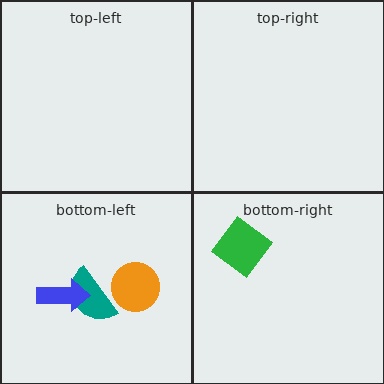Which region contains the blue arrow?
The bottom-left region.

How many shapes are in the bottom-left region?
3.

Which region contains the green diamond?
The bottom-right region.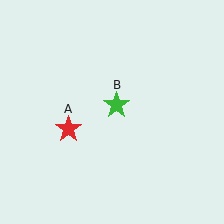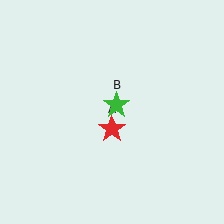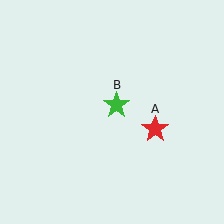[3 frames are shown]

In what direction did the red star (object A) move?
The red star (object A) moved right.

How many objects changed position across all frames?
1 object changed position: red star (object A).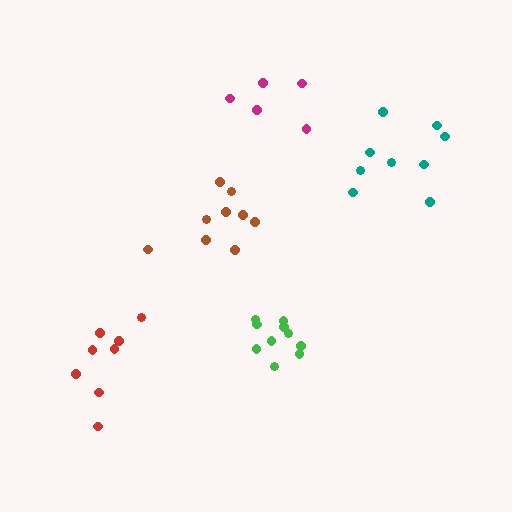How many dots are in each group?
Group 1: 9 dots, Group 2: 9 dots, Group 3: 8 dots, Group 4: 5 dots, Group 5: 10 dots (41 total).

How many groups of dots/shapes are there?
There are 5 groups.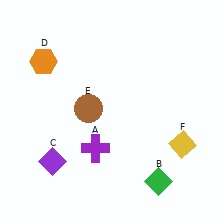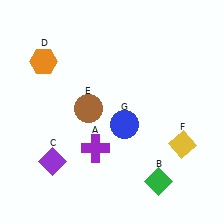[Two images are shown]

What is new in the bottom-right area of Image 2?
A blue circle (G) was added in the bottom-right area of Image 2.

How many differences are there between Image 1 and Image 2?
There is 1 difference between the two images.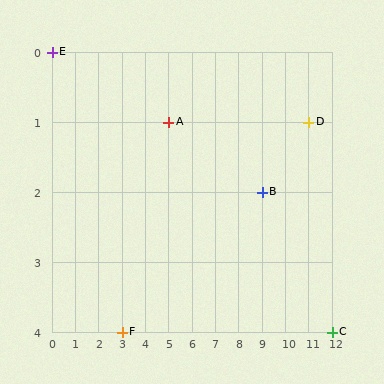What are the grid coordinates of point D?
Point D is at grid coordinates (11, 1).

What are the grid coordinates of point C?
Point C is at grid coordinates (12, 4).